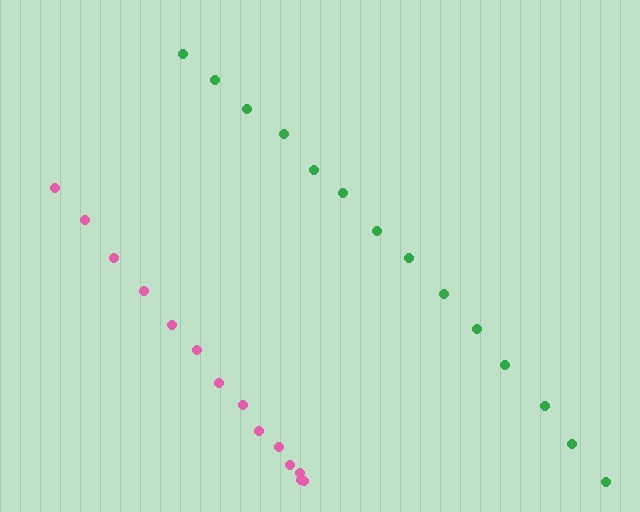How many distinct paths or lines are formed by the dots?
There are 2 distinct paths.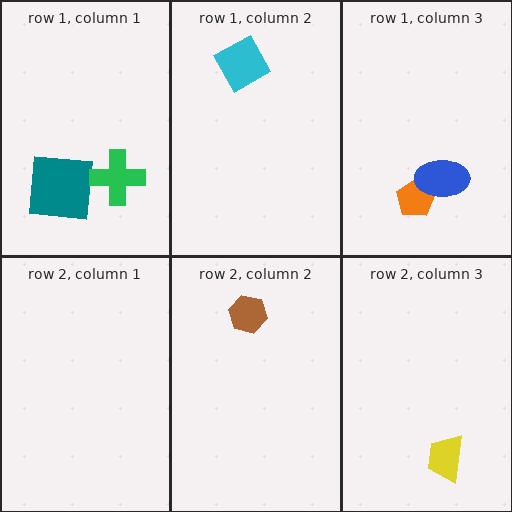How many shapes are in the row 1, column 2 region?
1.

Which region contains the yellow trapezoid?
The row 2, column 3 region.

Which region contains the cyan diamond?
The row 1, column 2 region.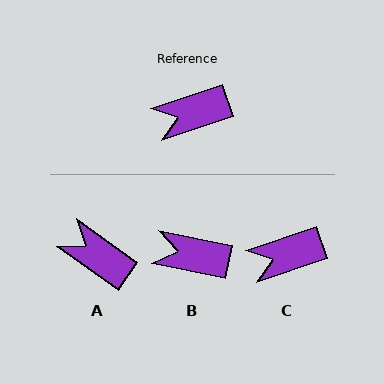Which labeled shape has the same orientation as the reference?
C.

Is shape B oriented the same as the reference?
No, it is off by about 30 degrees.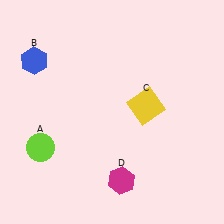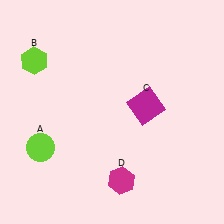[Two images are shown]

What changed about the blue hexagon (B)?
In Image 1, B is blue. In Image 2, it changed to lime.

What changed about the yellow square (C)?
In Image 1, C is yellow. In Image 2, it changed to magenta.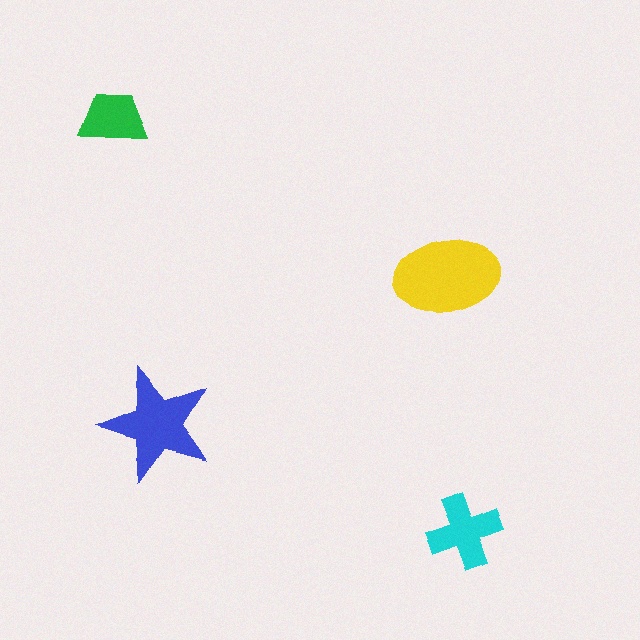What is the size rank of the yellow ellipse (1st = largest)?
1st.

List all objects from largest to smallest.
The yellow ellipse, the blue star, the cyan cross, the green trapezoid.